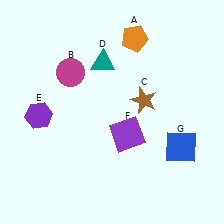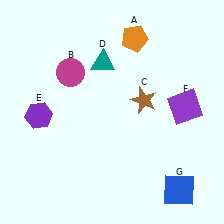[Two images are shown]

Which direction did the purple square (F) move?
The purple square (F) moved right.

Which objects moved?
The objects that moved are: the purple square (F), the blue square (G).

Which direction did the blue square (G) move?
The blue square (G) moved down.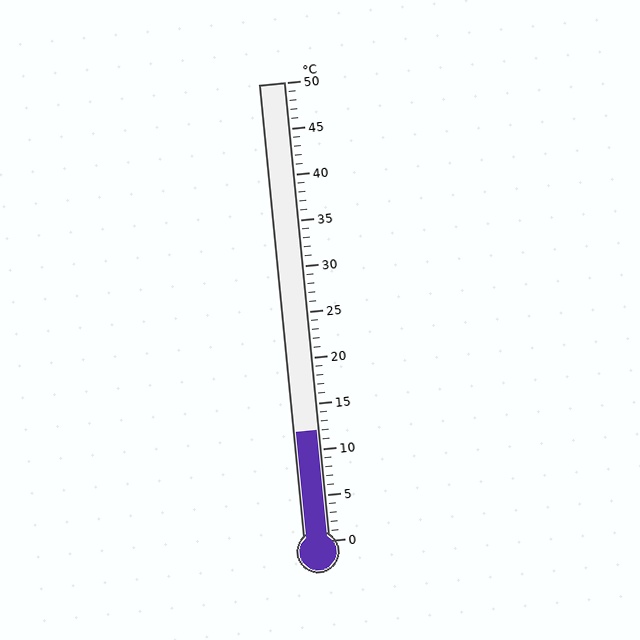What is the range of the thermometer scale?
The thermometer scale ranges from 0°C to 50°C.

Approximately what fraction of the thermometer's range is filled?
The thermometer is filled to approximately 25% of its range.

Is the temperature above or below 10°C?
The temperature is above 10°C.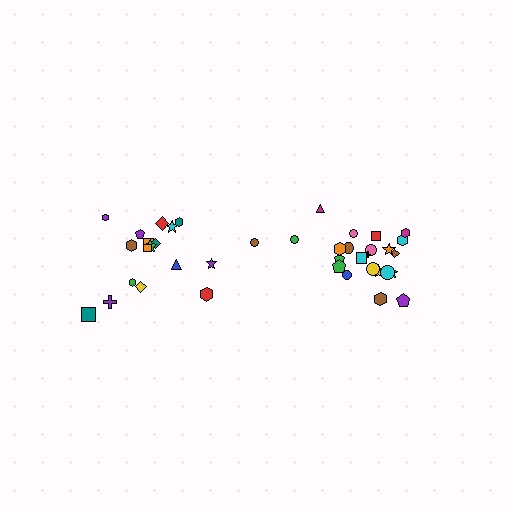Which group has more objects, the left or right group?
The right group.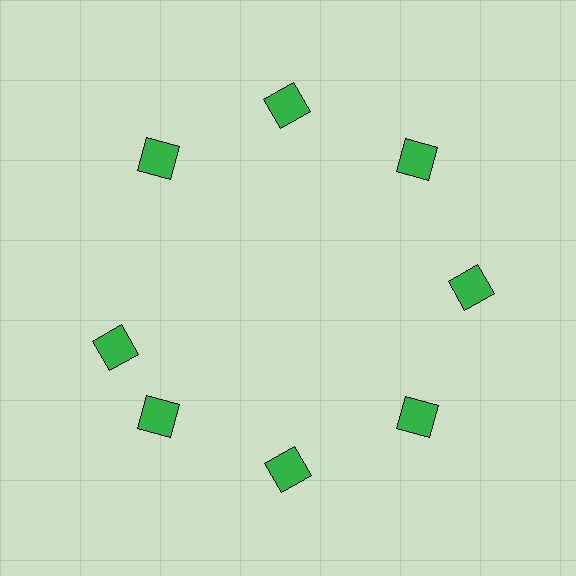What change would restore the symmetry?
The symmetry would be restored by rotating it back into even spacing with its neighbors so that all 8 diamonds sit at equal angles and equal distance from the center.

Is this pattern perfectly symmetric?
No. The 8 green diamonds are arranged in a ring, but one element near the 9 o'clock position is rotated out of alignment along the ring, breaking the 8-fold rotational symmetry.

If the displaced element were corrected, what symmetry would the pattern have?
It would have 8-fold rotational symmetry — the pattern would map onto itself every 45 degrees.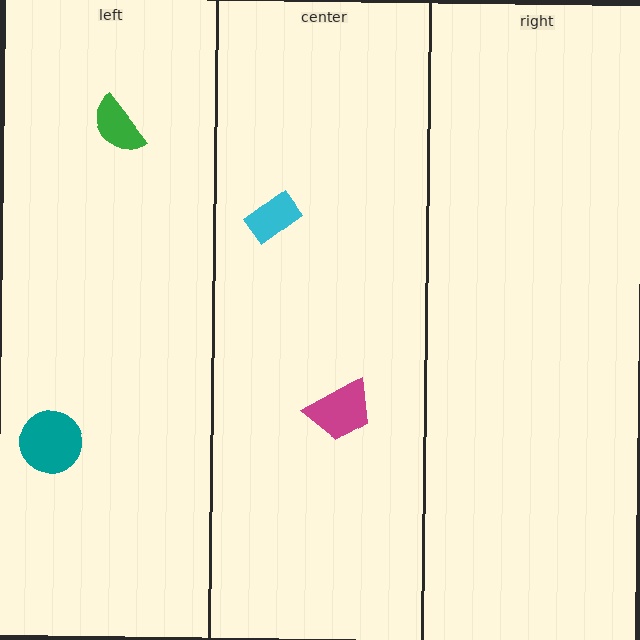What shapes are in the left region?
The teal circle, the green semicircle.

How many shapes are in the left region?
2.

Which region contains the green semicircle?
The left region.